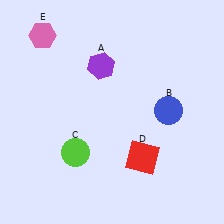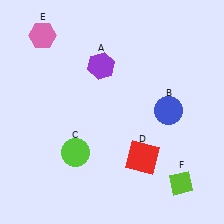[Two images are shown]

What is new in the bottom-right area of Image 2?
A lime diamond (F) was added in the bottom-right area of Image 2.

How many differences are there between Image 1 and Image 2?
There is 1 difference between the two images.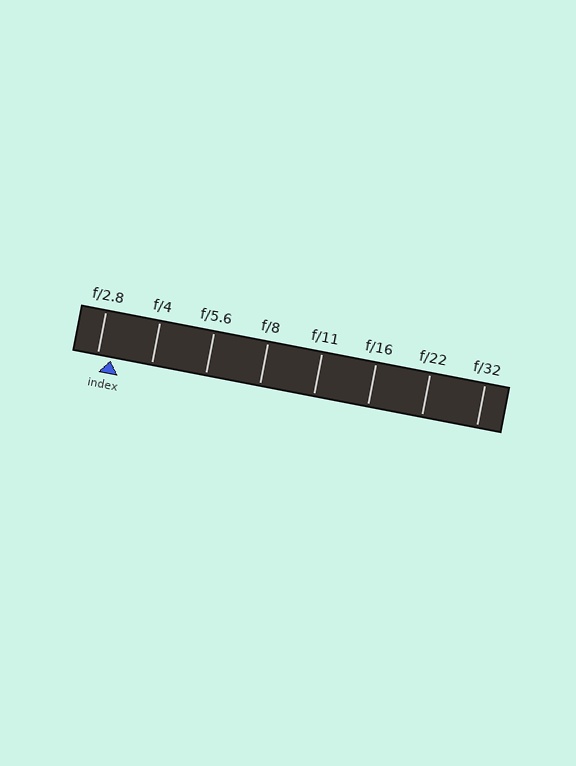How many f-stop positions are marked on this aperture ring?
There are 8 f-stop positions marked.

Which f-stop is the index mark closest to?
The index mark is closest to f/2.8.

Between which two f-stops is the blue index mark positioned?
The index mark is between f/2.8 and f/4.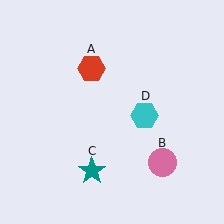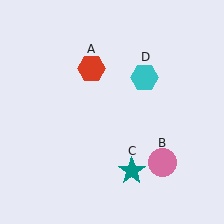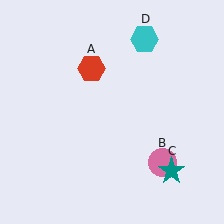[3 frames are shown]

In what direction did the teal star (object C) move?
The teal star (object C) moved right.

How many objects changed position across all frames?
2 objects changed position: teal star (object C), cyan hexagon (object D).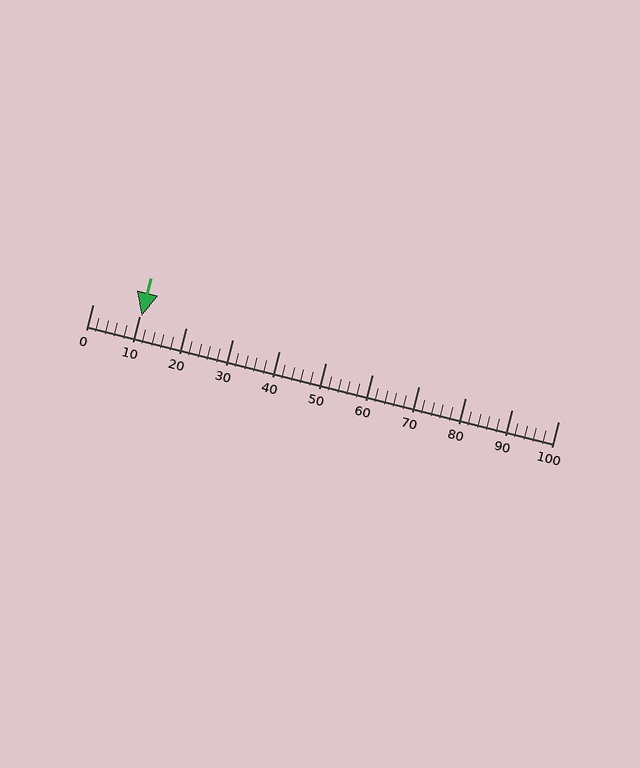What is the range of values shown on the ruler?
The ruler shows values from 0 to 100.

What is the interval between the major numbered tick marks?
The major tick marks are spaced 10 units apart.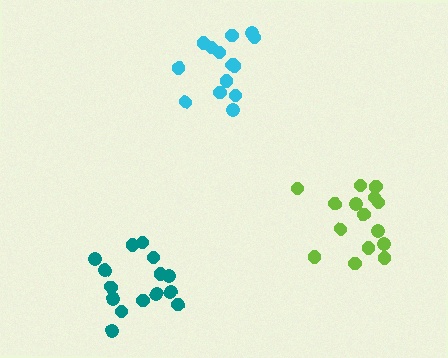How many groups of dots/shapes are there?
There are 3 groups.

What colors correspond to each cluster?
The clusters are colored: lime, cyan, teal.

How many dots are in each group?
Group 1: 16 dots, Group 2: 14 dots, Group 3: 15 dots (45 total).